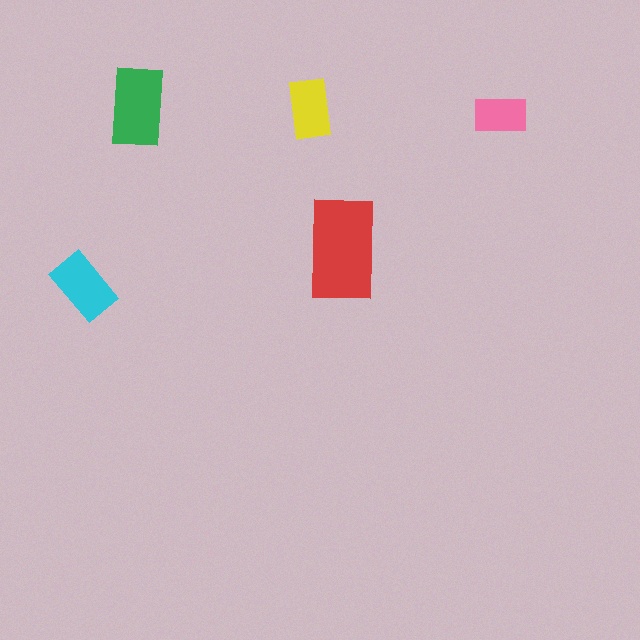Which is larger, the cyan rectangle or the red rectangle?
The red one.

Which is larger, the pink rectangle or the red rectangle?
The red one.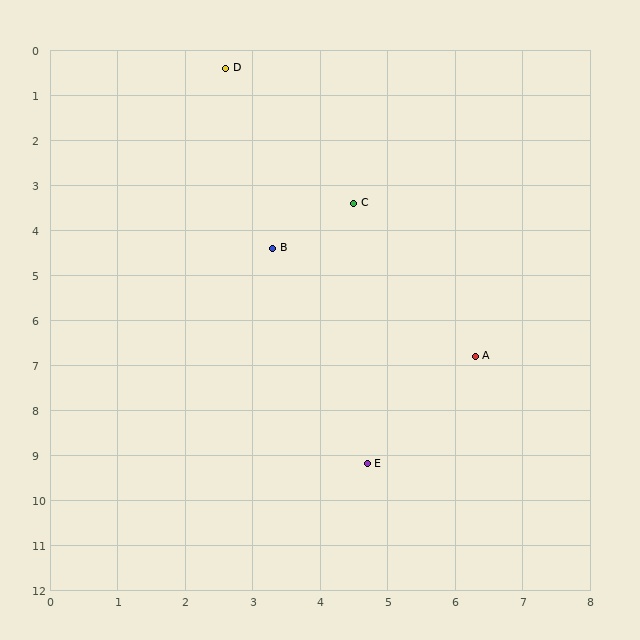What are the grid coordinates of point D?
Point D is at approximately (2.6, 0.4).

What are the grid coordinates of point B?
Point B is at approximately (3.3, 4.4).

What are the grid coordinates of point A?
Point A is at approximately (6.3, 6.8).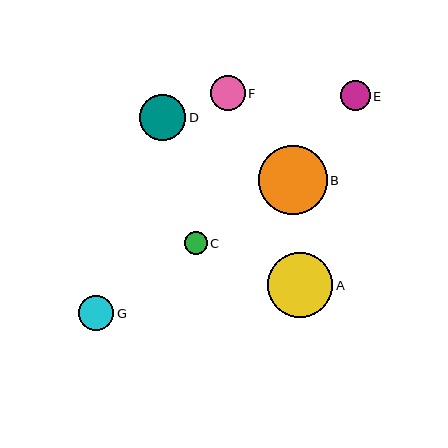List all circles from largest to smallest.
From largest to smallest: B, A, D, G, F, E, C.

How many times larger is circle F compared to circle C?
Circle F is approximately 1.5 times the size of circle C.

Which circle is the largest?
Circle B is the largest with a size of approximately 69 pixels.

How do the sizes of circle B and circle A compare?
Circle B and circle A are approximately the same size.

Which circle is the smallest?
Circle C is the smallest with a size of approximately 23 pixels.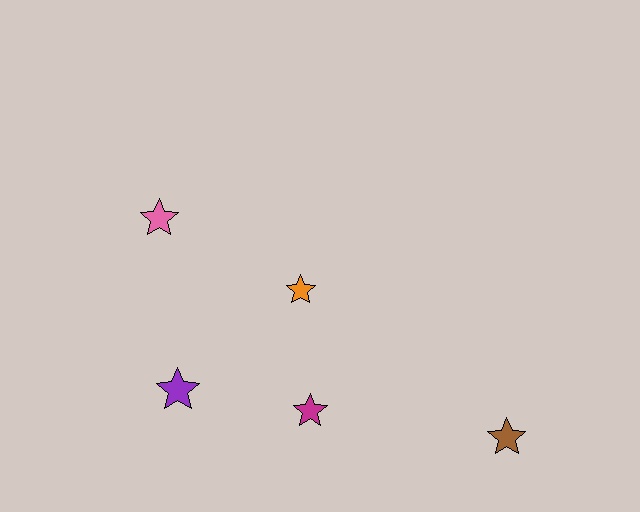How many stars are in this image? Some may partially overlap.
There are 5 stars.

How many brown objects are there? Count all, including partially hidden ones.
There is 1 brown object.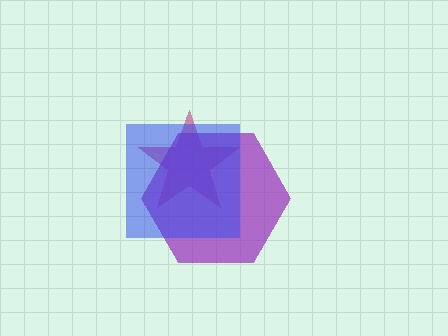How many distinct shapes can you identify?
There are 3 distinct shapes: a magenta star, a purple hexagon, a blue square.